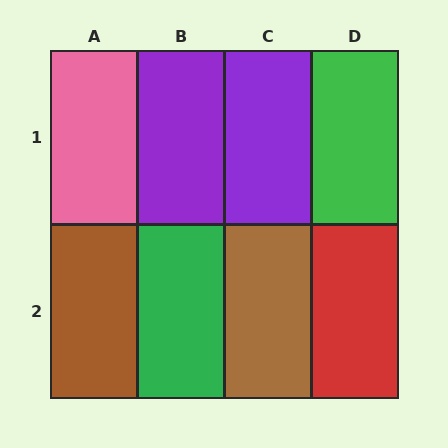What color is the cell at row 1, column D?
Green.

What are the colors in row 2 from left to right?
Brown, green, brown, red.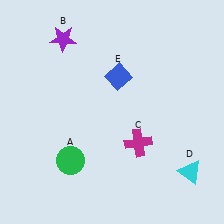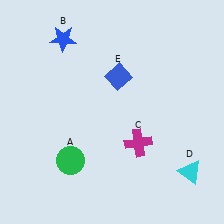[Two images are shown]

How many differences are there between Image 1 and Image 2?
There is 1 difference between the two images.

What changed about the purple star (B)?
In Image 1, B is purple. In Image 2, it changed to blue.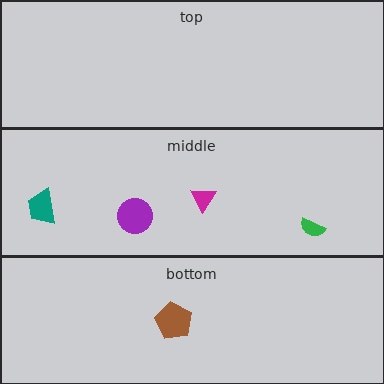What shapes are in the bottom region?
The brown pentagon.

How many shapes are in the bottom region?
1.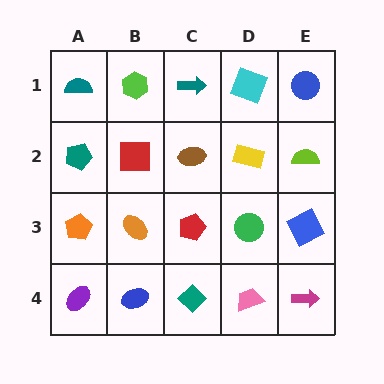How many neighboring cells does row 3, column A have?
3.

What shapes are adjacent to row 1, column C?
A brown ellipse (row 2, column C), a lime hexagon (row 1, column B), a cyan square (row 1, column D).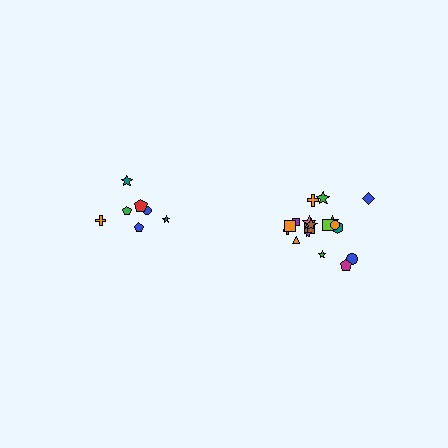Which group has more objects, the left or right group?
The right group.